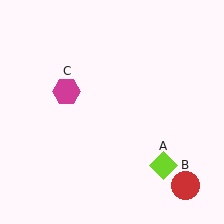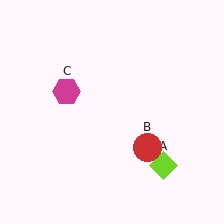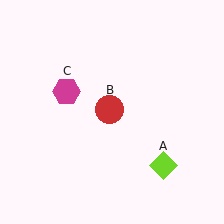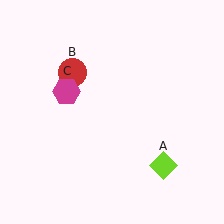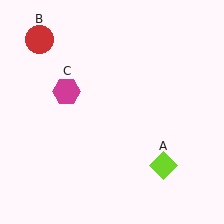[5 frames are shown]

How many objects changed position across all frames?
1 object changed position: red circle (object B).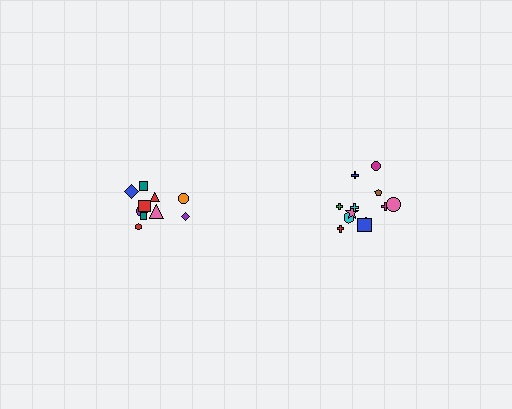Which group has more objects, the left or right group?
The right group.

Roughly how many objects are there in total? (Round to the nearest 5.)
Roughly 20 objects in total.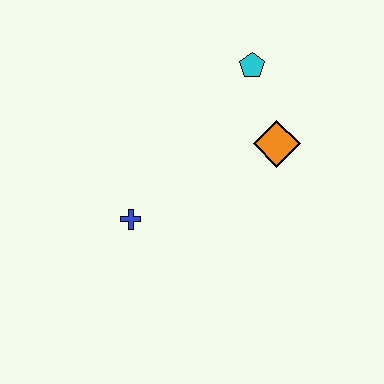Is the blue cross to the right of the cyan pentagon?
No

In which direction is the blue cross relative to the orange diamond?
The blue cross is to the left of the orange diamond.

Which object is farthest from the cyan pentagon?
The blue cross is farthest from the cyan pentagon.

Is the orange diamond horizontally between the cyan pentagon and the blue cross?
No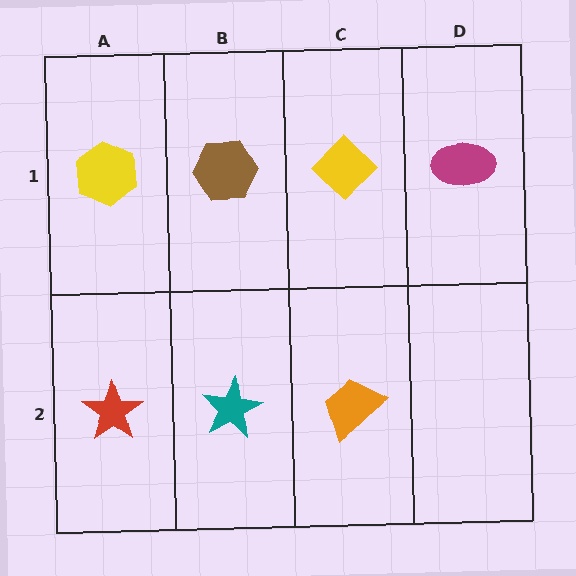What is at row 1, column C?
A yellow diamond.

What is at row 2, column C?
An orange trapezoid.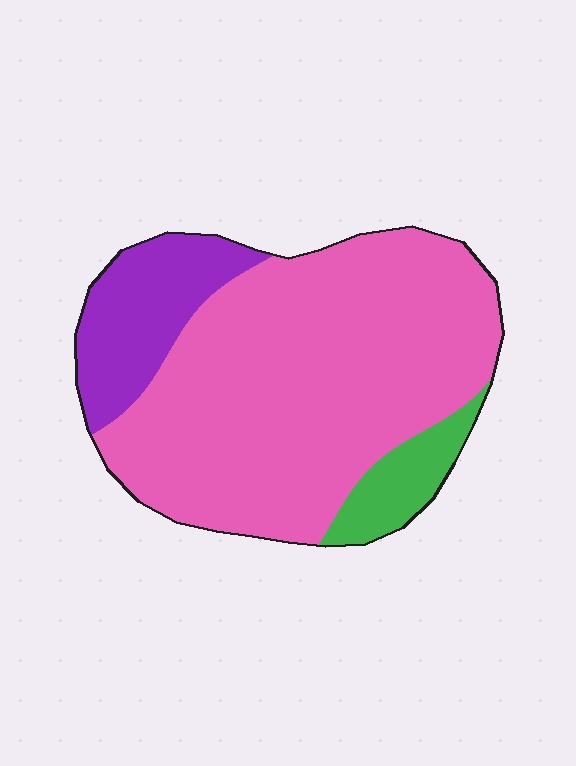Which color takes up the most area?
Pink, at roughly 75%.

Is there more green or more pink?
Pink.